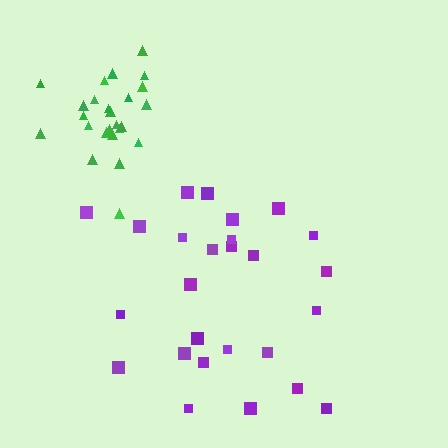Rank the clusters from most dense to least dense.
green, purple.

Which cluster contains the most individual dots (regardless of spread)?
Purple (26).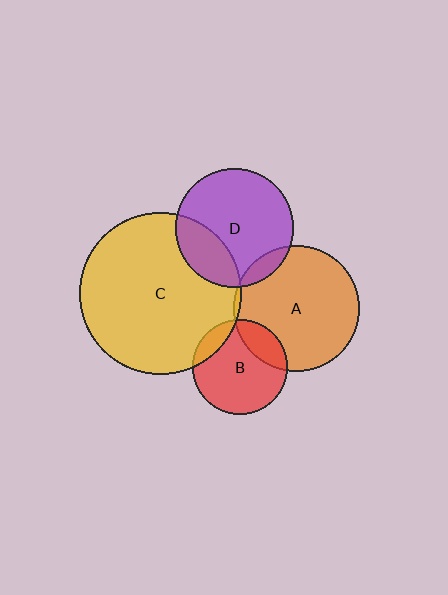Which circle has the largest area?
Circle C (yellow).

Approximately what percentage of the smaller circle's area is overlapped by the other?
Approximately 25%.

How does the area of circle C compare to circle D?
Approximately 1.9 times.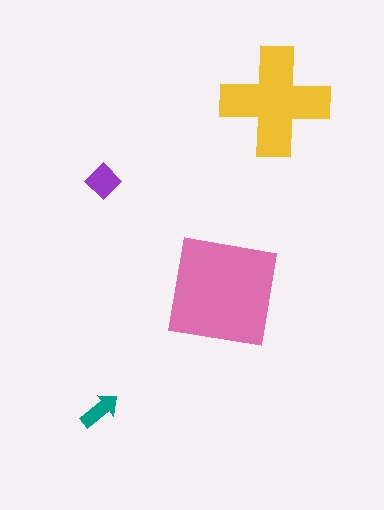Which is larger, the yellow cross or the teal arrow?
The yellow cross.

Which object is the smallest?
The teal arrow.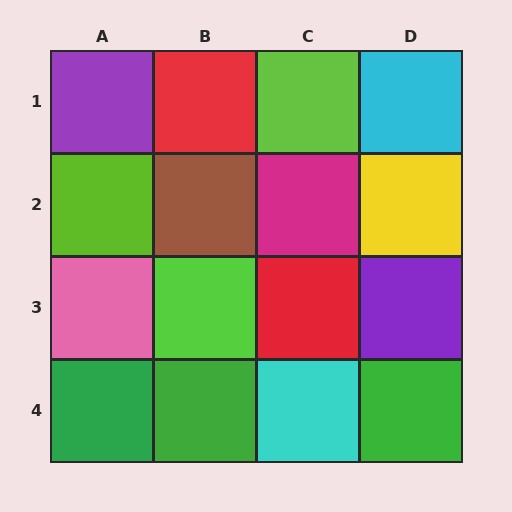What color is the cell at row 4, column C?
Cyan.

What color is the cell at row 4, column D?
Green.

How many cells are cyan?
2 cells are cyan.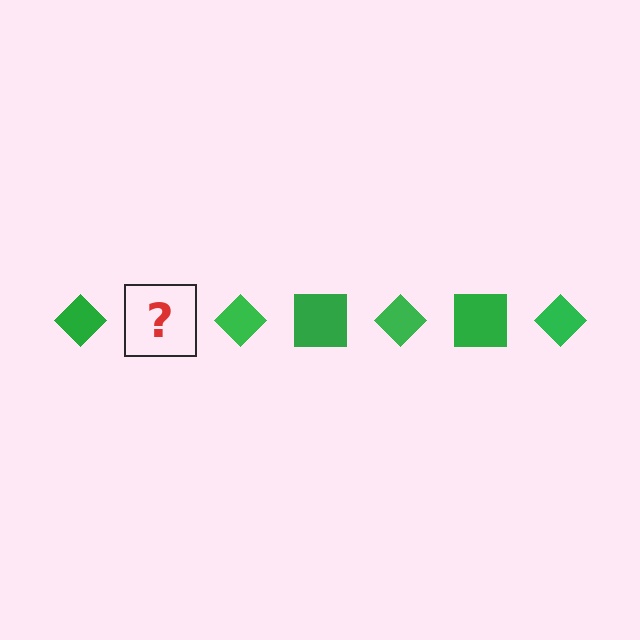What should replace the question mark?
The question mark should be replaced with a green square.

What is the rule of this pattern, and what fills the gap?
The rule is that the pattern cycles through diamond, square shapes in green. The gap should be filled with a green square.